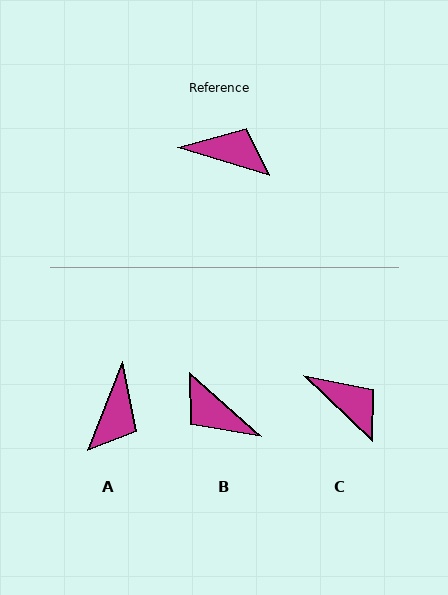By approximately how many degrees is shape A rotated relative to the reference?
Approximately 95 degrees clockwise.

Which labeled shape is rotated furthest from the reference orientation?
B, about 155 degrees away.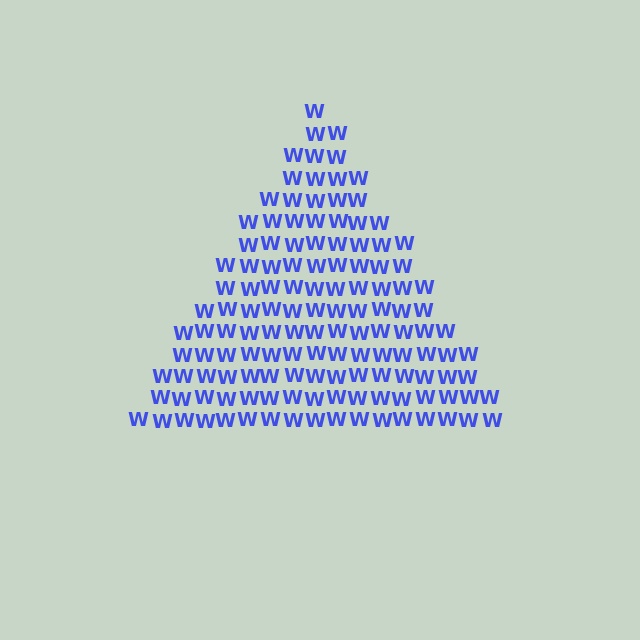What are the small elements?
The small elements are letter W's.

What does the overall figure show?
The overall figure shows a triangle.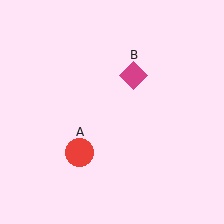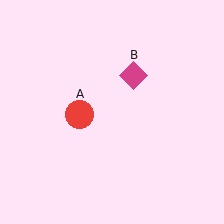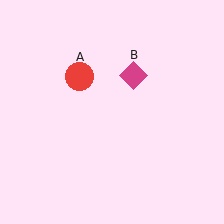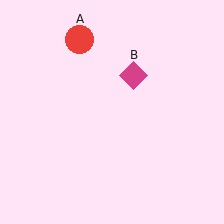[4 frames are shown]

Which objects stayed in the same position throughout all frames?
Magenta diamond (object B) remained stationary.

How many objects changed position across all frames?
1 object changed position: red circle (object A).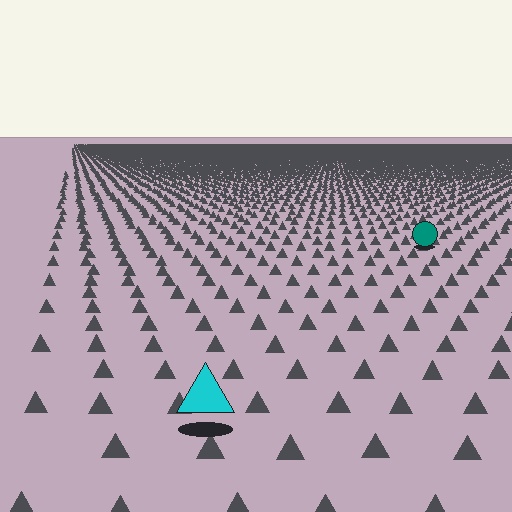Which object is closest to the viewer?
The cyan triangle is closest. The texture marks near it are larger and more spread out.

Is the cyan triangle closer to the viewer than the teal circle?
Yes. The cyan triangle is closer — you can tell from the texture gradient: the ground texture is coarser near it.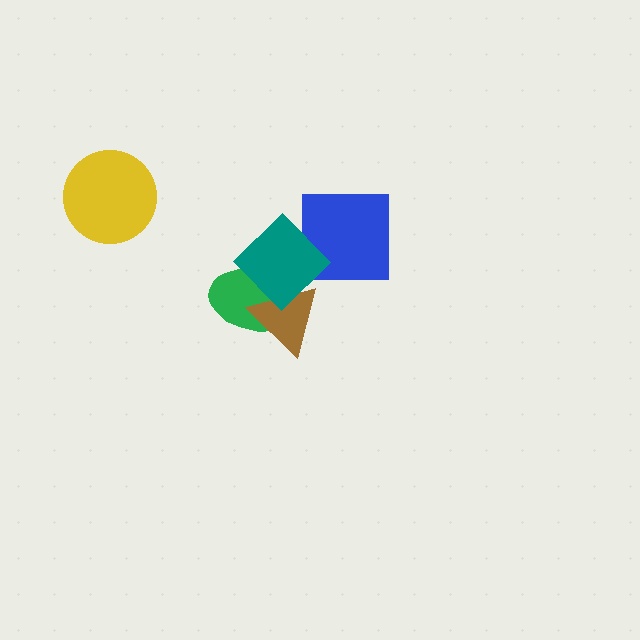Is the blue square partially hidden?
Yes, it is partially covered by another shape.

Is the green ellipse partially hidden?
Yes, it is partially covered by another shape.